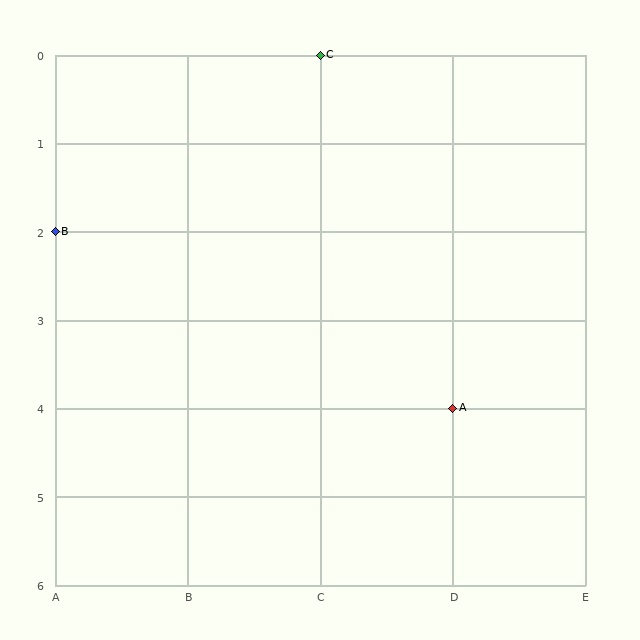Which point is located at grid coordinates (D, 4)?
Point A is at (D, 4).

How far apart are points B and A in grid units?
Points B and A are 3 columns and 2 rows apart (about 3.6 grid units diagonally).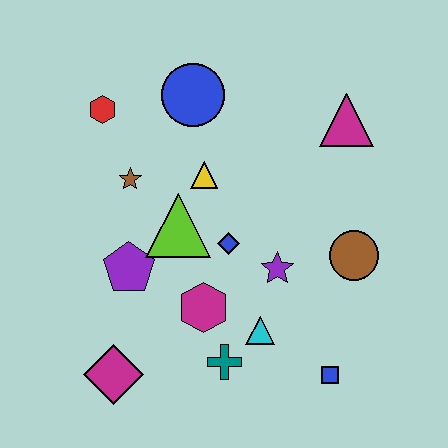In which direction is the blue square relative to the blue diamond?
The blue square is below the blue diamond.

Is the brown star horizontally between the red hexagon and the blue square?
Yes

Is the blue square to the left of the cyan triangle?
No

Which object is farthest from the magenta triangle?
The magenta diamond is farthest from the magenta triangle.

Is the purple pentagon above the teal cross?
Yes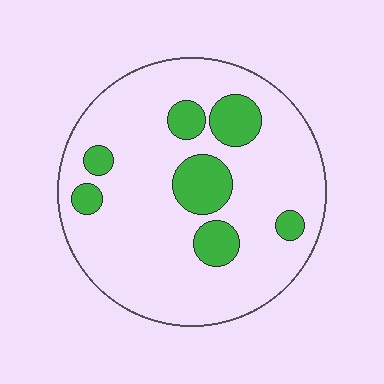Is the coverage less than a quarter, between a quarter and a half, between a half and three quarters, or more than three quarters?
Less than a quarter.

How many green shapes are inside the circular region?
7.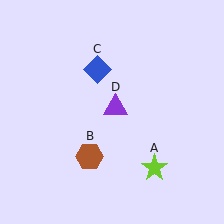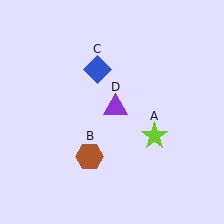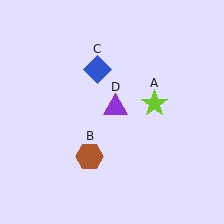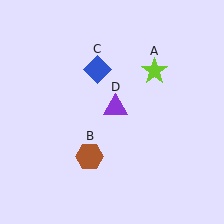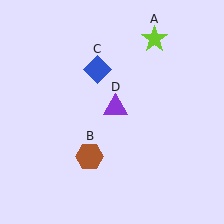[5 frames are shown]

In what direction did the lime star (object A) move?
The lime star (object A) moved up.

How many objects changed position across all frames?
1 object changed position: lime star (object A).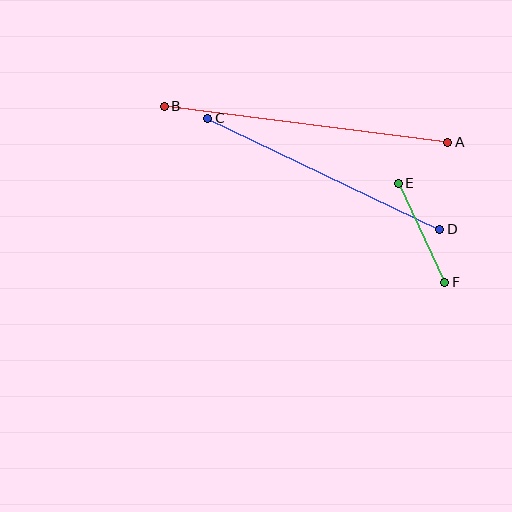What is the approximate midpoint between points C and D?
The midpoint is at approximately (324, 174) pixels.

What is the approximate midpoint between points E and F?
The midpoint is at approximately (422, 233) pixels.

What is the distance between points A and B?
The distance is approximately 286 pixels.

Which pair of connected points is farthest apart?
Points A and B are farthest apart.